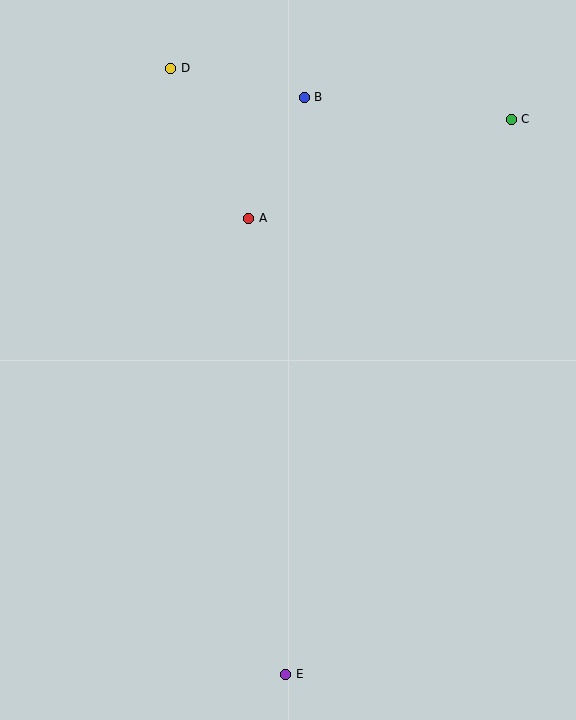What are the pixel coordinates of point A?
Point A is at (249, 218).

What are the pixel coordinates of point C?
Point C is at (511, 119).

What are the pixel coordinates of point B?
Point B is at (304, 97).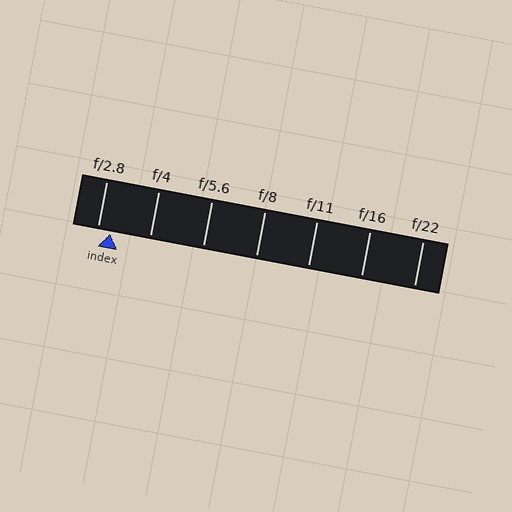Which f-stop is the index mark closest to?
The index mark is closest to f/2.8.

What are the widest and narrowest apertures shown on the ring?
The widest aperture shown is f/2.8 and the narrowest is f/22.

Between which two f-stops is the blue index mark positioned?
The index mark is between f/2.8 and f/4.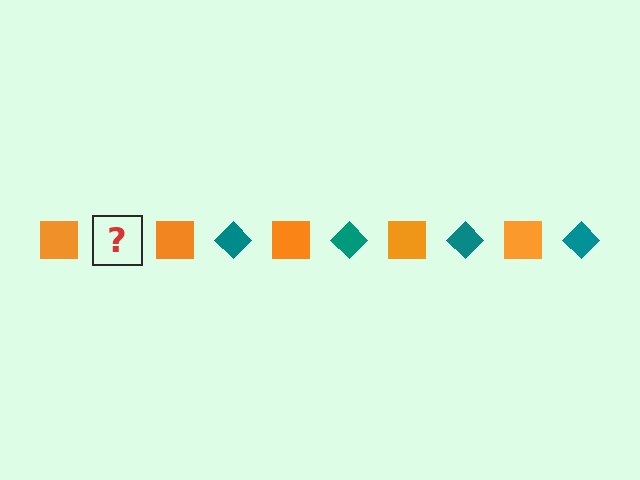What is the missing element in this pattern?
The missing element is a teal diamond.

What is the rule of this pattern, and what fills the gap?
The rule is that the pattern alternates between orange square and teal diamond. The gap should be filled with a teal diamond.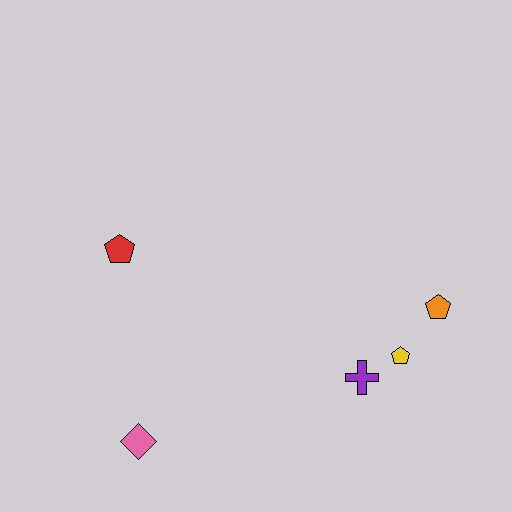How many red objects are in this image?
There is 1 red object.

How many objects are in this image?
There are 5 objects.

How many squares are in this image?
There are no squares.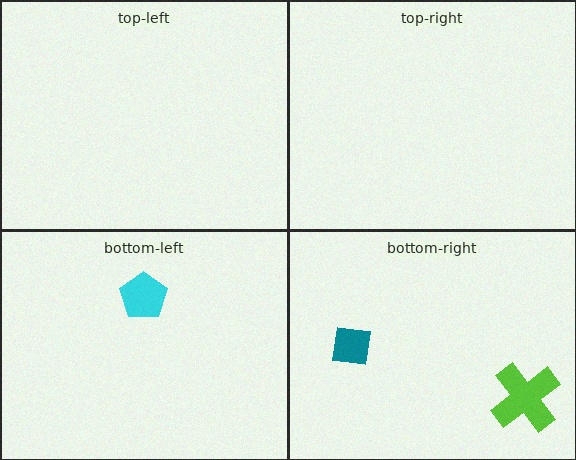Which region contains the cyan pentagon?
The bottom-left region.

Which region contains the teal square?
The bottom-right region.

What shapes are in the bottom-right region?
The teal square, the lime cross.